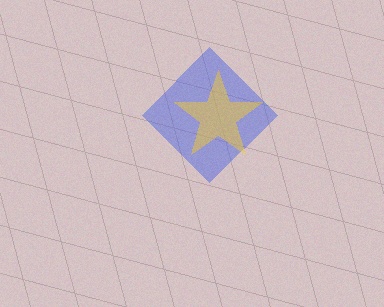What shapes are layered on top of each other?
The layered shapes are: a blue diamond, a yellow star.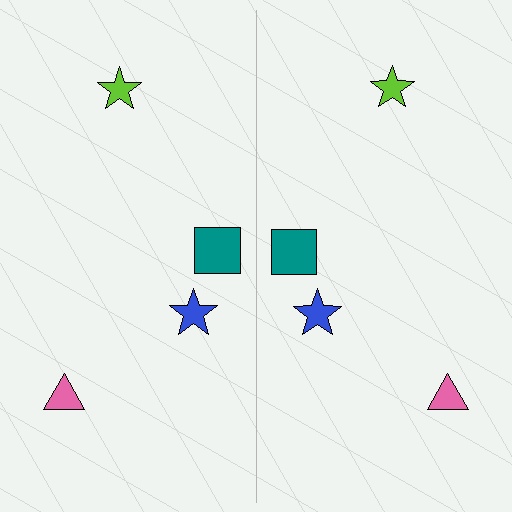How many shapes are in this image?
There are 8 shapes in this image.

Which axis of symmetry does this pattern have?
The pattern has a vertical axis of symmetry running through the center of the image.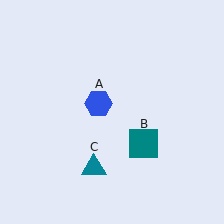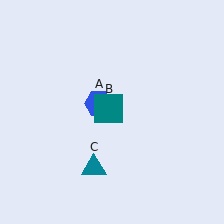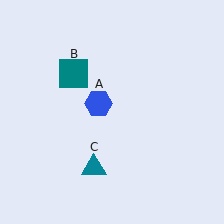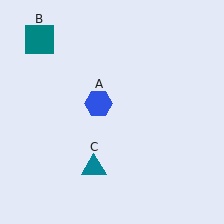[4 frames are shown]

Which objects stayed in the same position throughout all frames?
Blue hexagon (object A) and teal triangle (object C) remained stationary.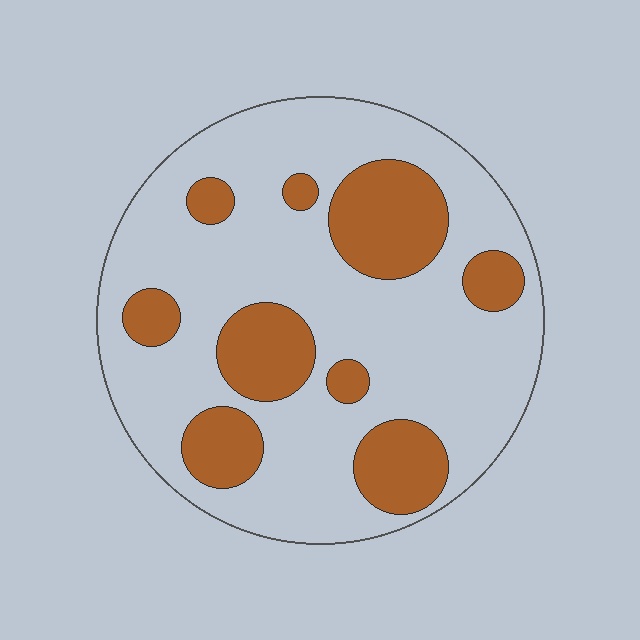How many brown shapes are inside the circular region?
9.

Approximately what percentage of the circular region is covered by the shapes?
Approximately 25%.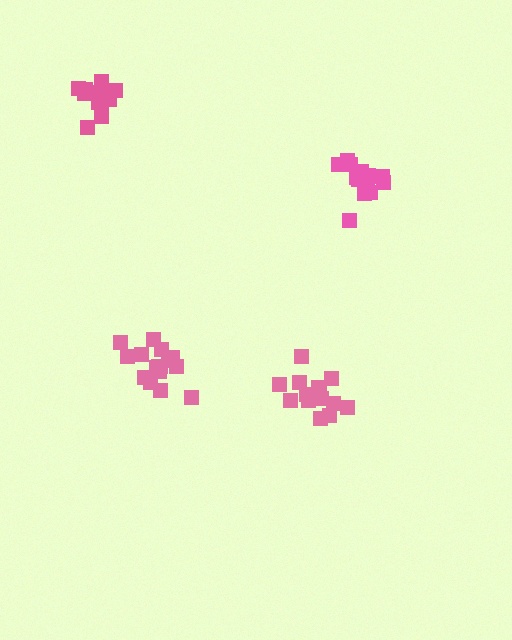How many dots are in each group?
Group 1: 16 dots, Group 2: 13 dots, Group 3: 16 dots, Group 4: 15 dots (60 total).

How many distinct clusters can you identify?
There are 4 distinct clusters.